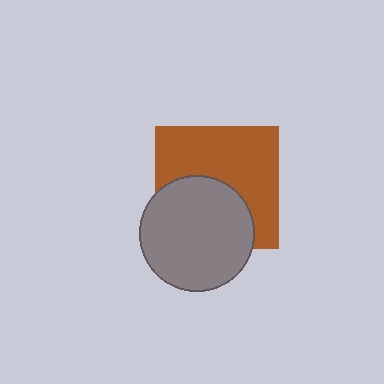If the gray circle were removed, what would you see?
You would see the complete brown square.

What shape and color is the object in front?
The object in front is a gray circle.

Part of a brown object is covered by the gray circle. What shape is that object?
It is a square.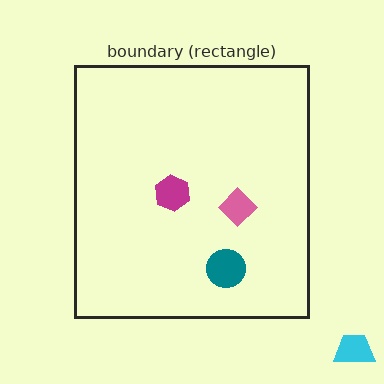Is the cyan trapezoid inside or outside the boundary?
Outside.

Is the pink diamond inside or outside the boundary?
Inside.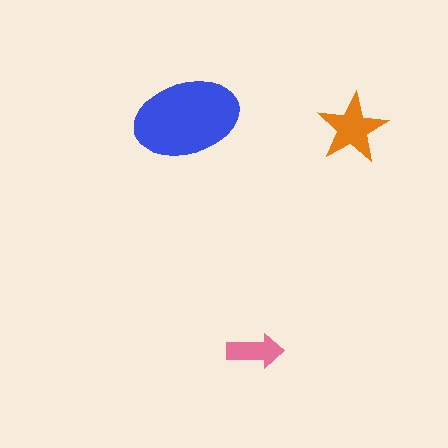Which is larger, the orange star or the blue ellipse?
The blue ellipse.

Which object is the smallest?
The pink arrow.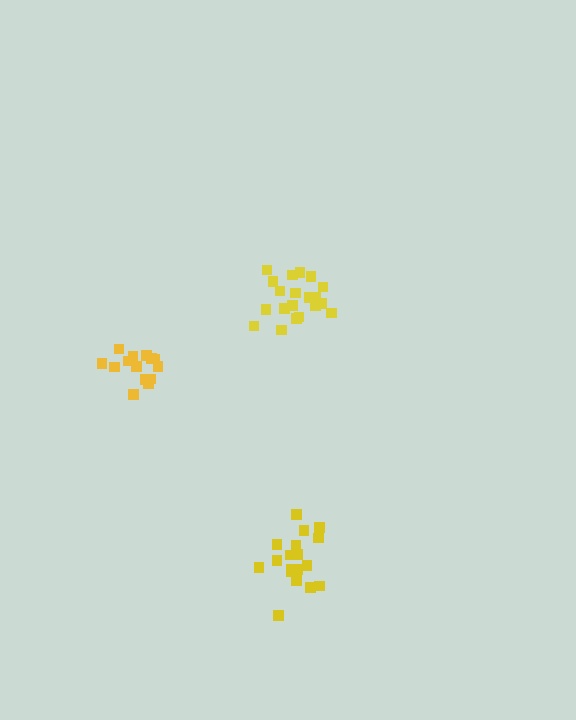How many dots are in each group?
Group 1: 20 dots, Group 2: 15 dots, Group 3: 20 dots (55 total).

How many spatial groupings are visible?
There are 3 spatial groupings.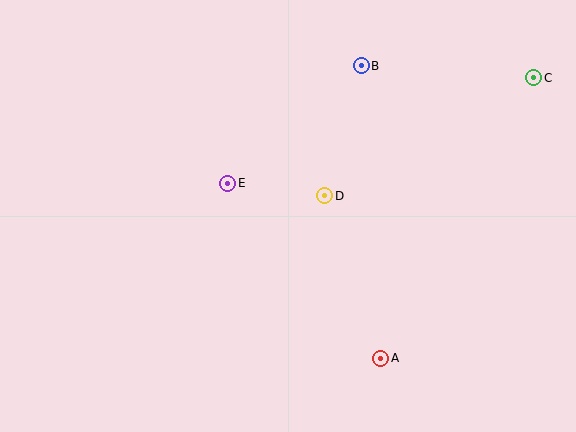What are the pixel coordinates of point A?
Point A is at (381, 358).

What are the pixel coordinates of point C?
Point C is at (534, 78).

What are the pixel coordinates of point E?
Point E is at (228, 183).